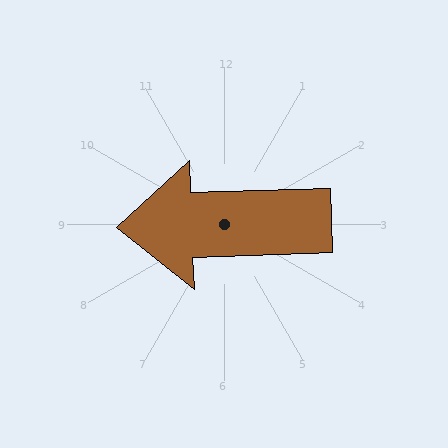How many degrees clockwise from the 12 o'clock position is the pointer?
Approximately 268 degrees.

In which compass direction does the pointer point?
West.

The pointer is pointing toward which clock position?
Roughly 9 o'clock.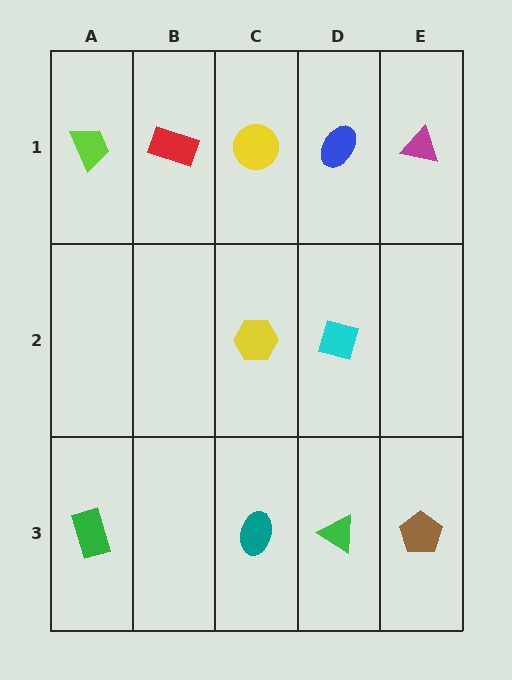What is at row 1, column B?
A red rectangle.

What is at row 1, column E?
A magenta triangle.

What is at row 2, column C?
A yellow hexagon.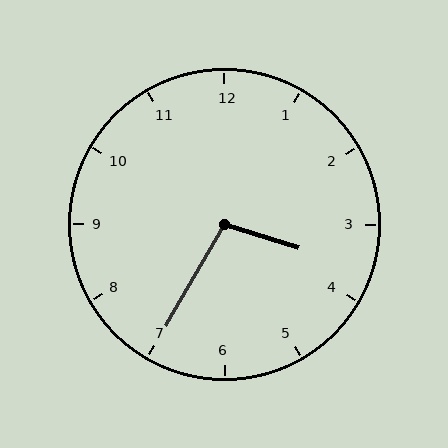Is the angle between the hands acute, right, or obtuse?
It is obtuse.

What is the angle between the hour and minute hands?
Approximately 102 degrees.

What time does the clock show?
3:35.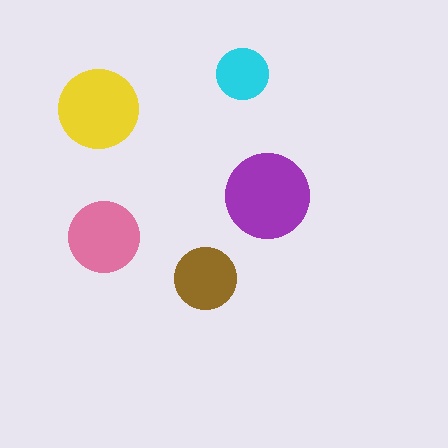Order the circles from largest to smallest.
the purple one, the yellow one, the pink one, the brown one, the cyan one.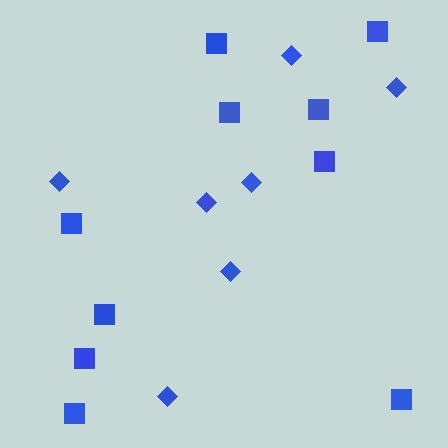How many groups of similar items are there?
There are 2 groups: one group of diamonds (7) and one group of squares (10).